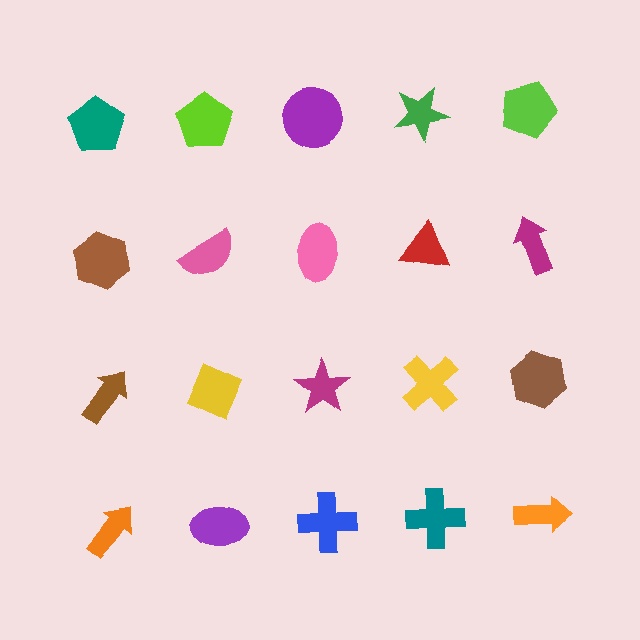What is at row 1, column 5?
A lime pentagon.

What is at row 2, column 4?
A red triangle.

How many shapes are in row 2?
5 shapes.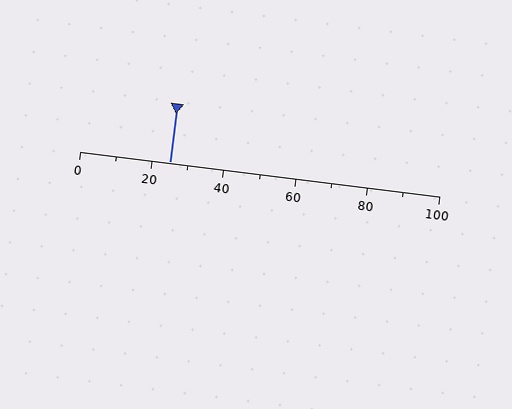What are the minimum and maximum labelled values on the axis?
The axis runs from 0 to 100.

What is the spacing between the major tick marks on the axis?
The major ticks are spaced 20 apart.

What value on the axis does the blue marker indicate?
The marker indicates approximately 25.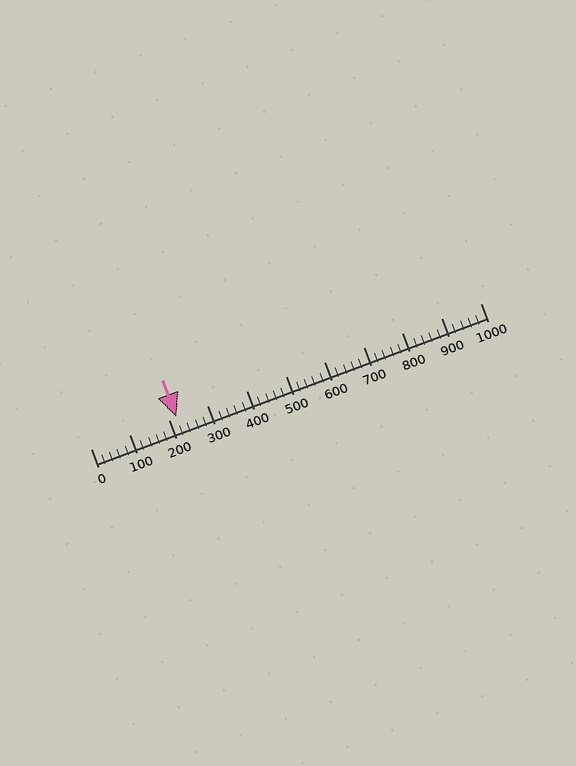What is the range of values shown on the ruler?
The ruler shows values from 0 to 1000.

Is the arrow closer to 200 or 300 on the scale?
The arrow is closer to 200.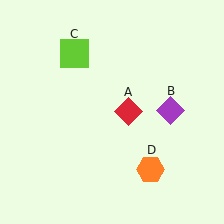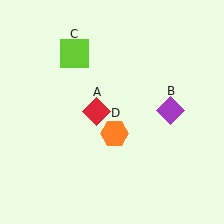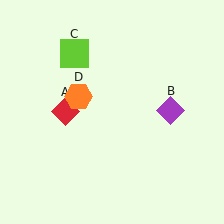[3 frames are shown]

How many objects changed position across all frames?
2 objects changed position: red diamond (object A), orange hexagon (object D).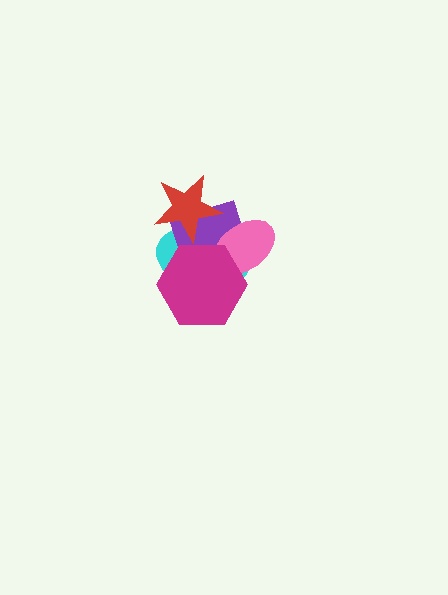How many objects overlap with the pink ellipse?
3 objects overlap with the pink ellipse.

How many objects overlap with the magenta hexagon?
3 objects overlap with the magenta hexagon.